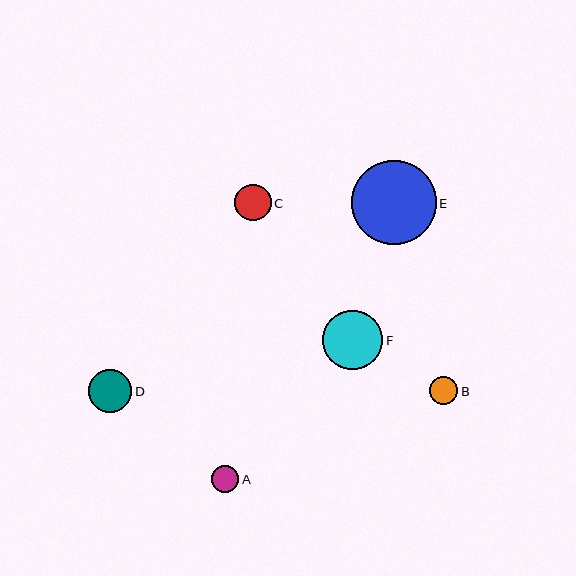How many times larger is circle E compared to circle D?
Circle E is approximately 2.0 times the size of circle D.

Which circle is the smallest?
Circle A is the smallest with a size of approximately 27 pixels.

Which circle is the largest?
Circle E is the largest with a size of approximately 85 pixels.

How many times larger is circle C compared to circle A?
Circle C is approximately 1.3 times the size of circle A.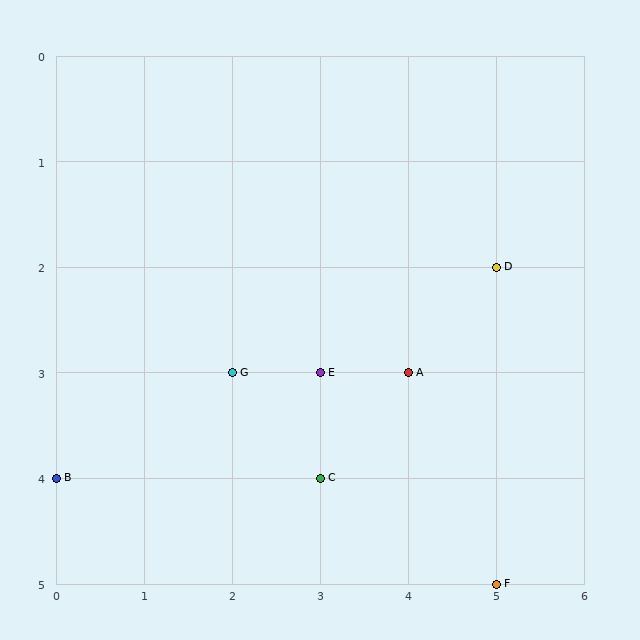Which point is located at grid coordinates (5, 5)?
Point F is at (5, 5).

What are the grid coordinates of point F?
Point F is at grid coordinates (5, 5).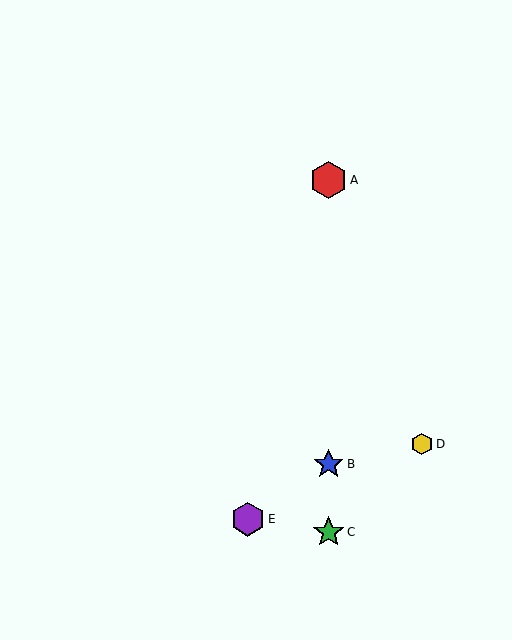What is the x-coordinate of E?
Object E is at x≈248.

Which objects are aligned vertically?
Objects A, B, C are aligned vertically.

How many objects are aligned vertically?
3 objects (A, B, C) are aligned vertically.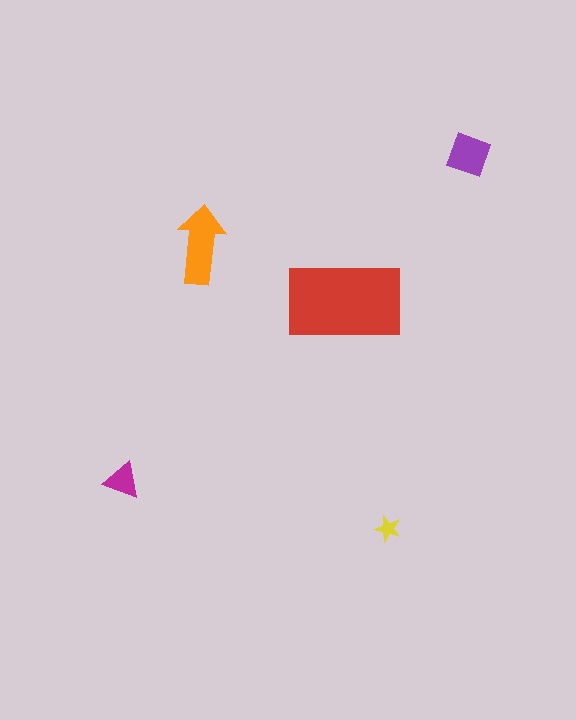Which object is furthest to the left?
The magenta triangle is leftmost.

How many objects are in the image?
There are 5 objects in the image.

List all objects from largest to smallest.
The red rectangle, the orange arrow, the purple diamond, the magenta triangle, the yellow star.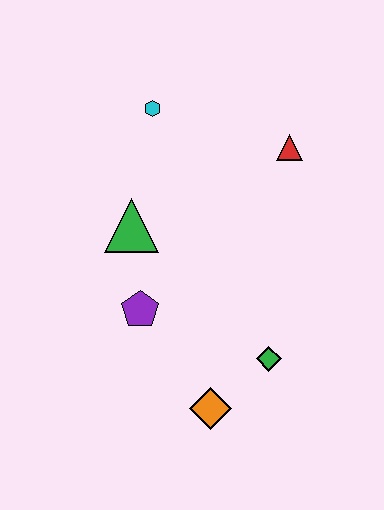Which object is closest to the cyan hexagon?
The green triangle is closest to the cyan hexagon.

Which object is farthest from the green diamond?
The cyan hexagon is farthest from the green diamond.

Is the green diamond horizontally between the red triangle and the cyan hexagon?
Yes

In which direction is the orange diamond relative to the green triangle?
The orange diamond is below the green triangle.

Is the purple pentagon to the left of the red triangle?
Yes